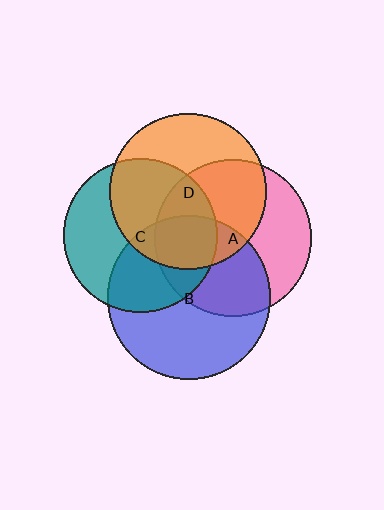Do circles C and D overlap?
Yes.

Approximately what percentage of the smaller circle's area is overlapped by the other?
Approximately 50%.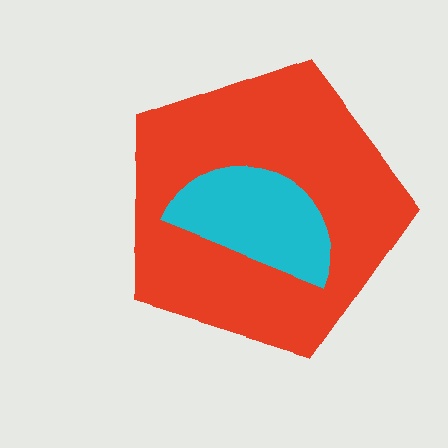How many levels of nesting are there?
2.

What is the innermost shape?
The cyan semicircle.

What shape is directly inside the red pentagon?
The cyan semicircle.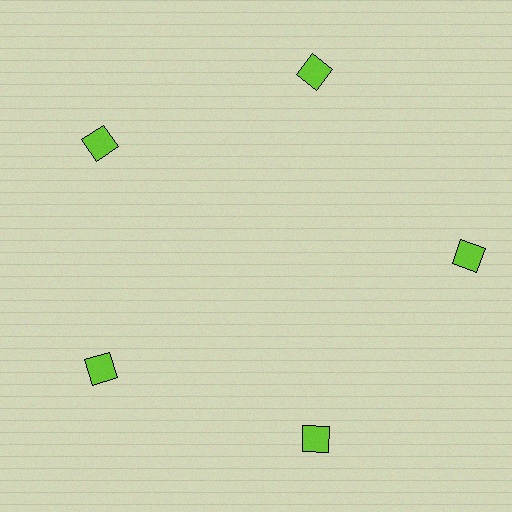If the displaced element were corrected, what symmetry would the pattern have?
It would have 5-fold rotational symmetry — the pattern would map onto itself every 72 degrees.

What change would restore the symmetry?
The symmetry would be restored by moving it inward, back onto the ring so that all 5 squares sit at equal angles and equal distance from the center.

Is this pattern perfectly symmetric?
No. The 5 lime squares are arranged in a ring, but one element near the 3 o'clock position is pushed outward from the center, breaking the 5-fold rotational symmetry.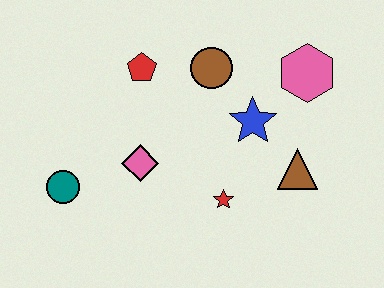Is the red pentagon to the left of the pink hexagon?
Yes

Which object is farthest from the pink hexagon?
The teal circle is farthest from the pink hexagon.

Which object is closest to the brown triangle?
The blue star is closest to the brown triangle.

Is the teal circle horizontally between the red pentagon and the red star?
No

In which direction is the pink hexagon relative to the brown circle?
The pink hexagon is to the right of the brown circle.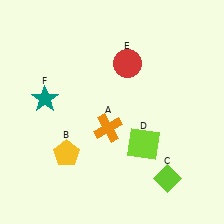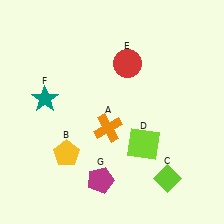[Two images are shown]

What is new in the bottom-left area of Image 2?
A magenta pentagon (G) was added in the bottom-left area of Image 2.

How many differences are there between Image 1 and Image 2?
There is 1 difference between the two images.